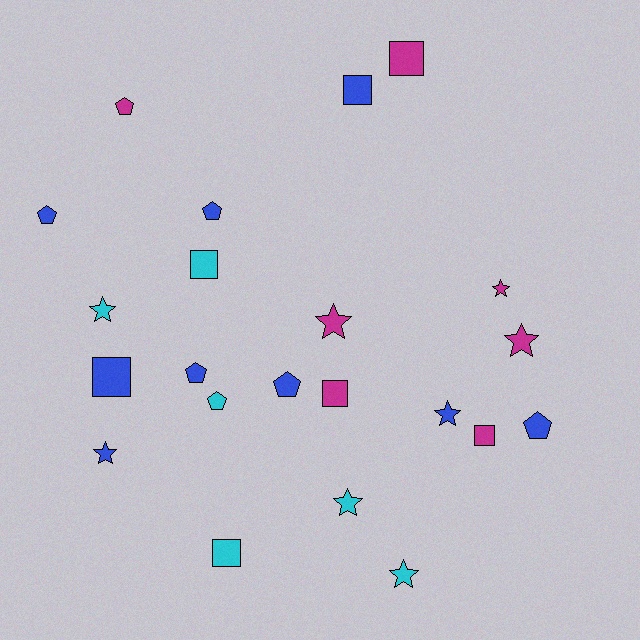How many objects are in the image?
There are 22 objects.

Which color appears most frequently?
Blue, with 9 objects.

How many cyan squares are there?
There are 2 cyan squares.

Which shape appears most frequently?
Star, with 8 objects.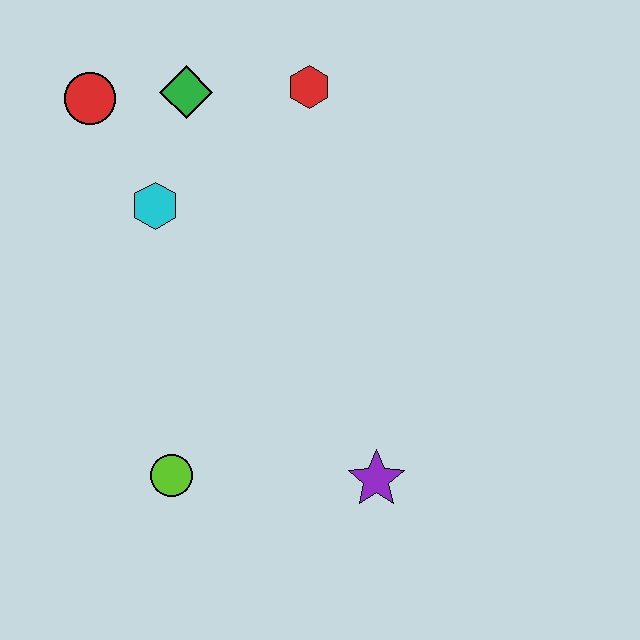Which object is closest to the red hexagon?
The green diamond is closest to the red hexagon.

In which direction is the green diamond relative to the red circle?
The green diamond is to the right of the red circle.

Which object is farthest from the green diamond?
The purple star is farthest from the green diamond.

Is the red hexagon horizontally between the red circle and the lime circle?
No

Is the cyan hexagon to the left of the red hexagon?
Yes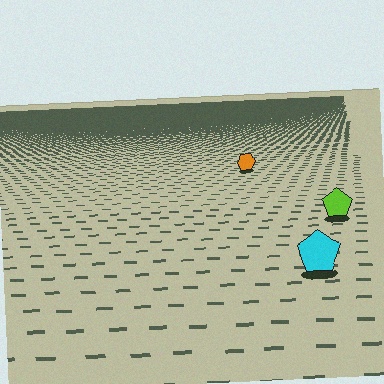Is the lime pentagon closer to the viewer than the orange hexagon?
Yes. The lime pentagon is closer — you can tell from the texture gradient: the ground texture is coarser near it.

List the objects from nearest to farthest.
From nearest to farthest: the cyan pentagon, the lime pentagon, the orange hexagon.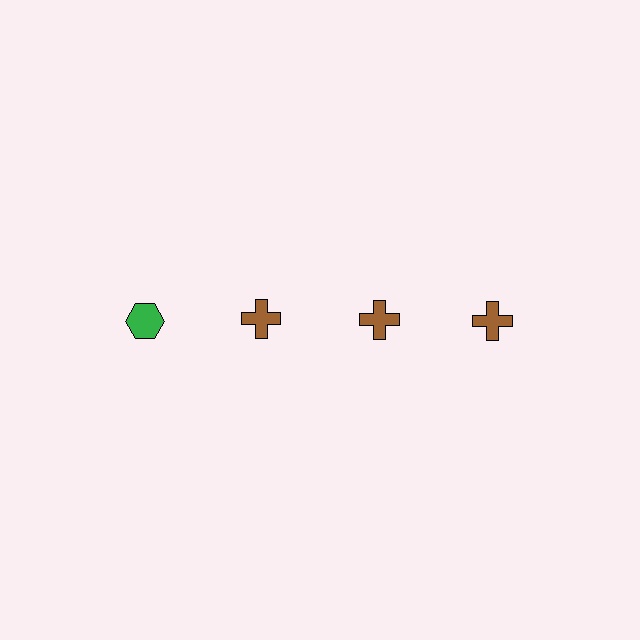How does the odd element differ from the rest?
It differs in both color (green instead of brown) and shape (hexagon instead of cross).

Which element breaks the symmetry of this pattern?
The green hexagon in the top row, leftmost column breaks the symmetry. All other shapes are brown crosses.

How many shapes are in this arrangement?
There are 4 shapes arranged in a grid pattern.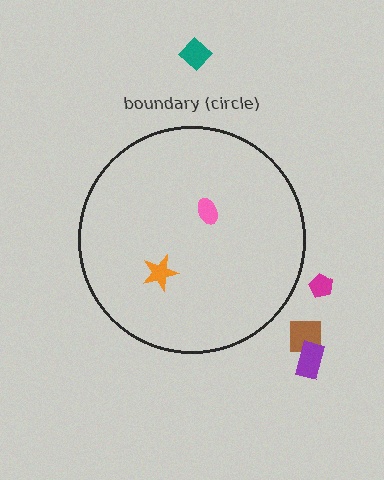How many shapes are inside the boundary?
2 inside, 4 outside.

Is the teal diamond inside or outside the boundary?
Outside.